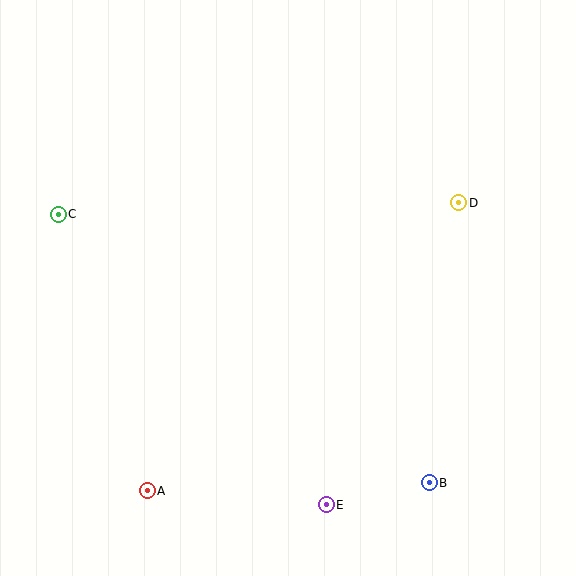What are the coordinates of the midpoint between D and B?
The midpoint between D and B is at (444, 343).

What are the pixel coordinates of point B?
Point B is at (429, 483).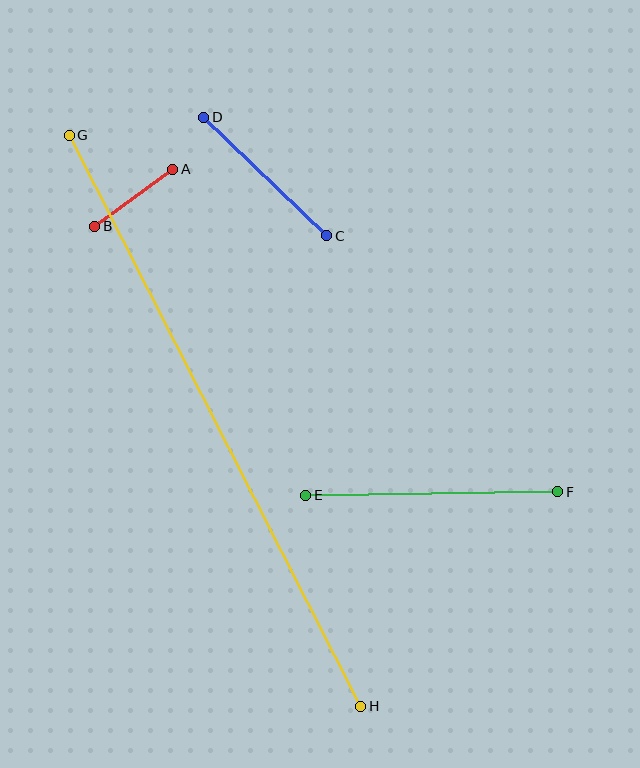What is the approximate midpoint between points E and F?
The midpoint is at approximately (432, 493) pixels.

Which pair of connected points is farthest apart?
Points G and H are farthest apart.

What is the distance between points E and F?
The distance is approximately 252 pixels.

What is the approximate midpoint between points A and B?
The midpoint is at approximately (134, 198) pixels.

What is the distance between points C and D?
The distance is approximately 171 pixels.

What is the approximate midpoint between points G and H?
The midpoint is at approximately (215, 421) pixels.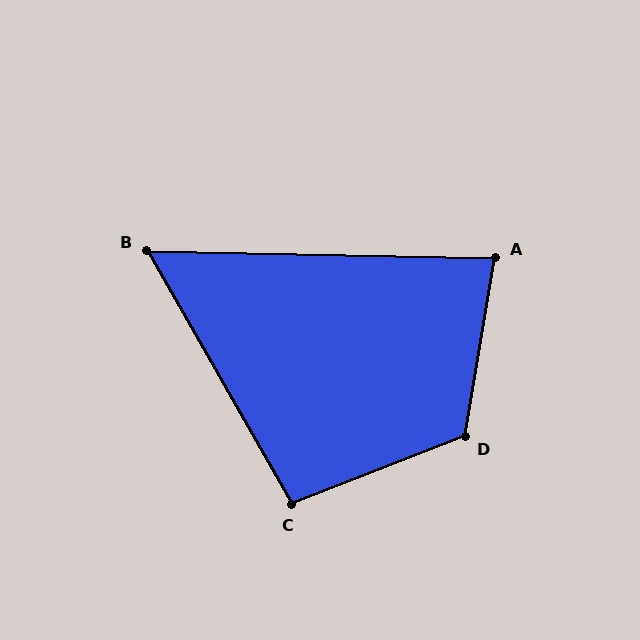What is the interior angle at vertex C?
Approximately 98 degrees (obtuse).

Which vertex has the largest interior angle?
D, at approximately 121 degrees.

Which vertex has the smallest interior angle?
B, at approximately 59 degrees.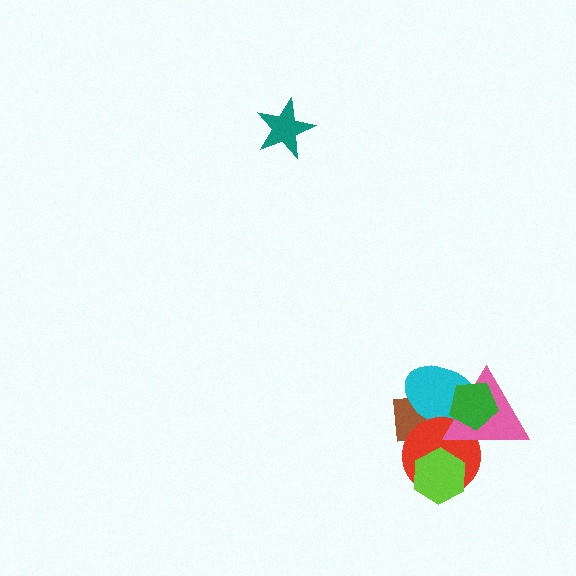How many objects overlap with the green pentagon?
2 objects overlap with the green pentagon.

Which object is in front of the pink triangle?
The green pentagon is in front of the pink triangle.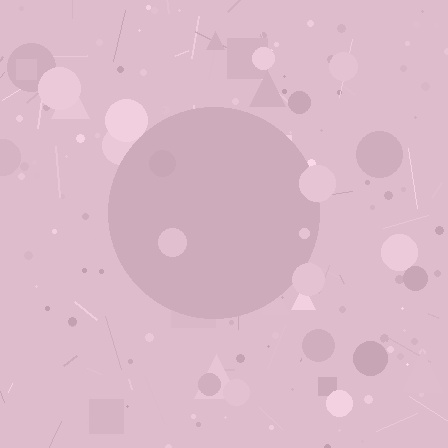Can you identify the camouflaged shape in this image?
The camouflaged shape is a circle.